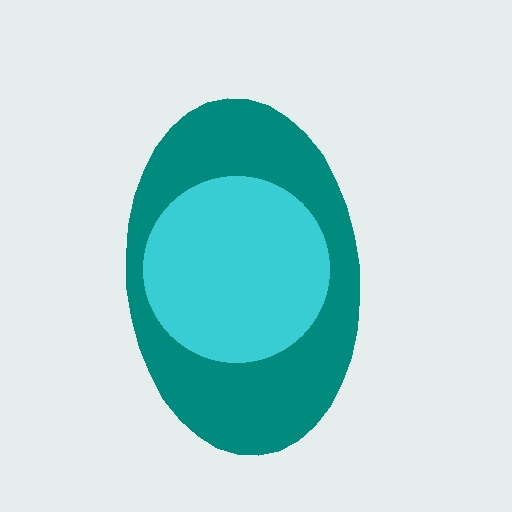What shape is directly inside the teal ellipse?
The cyan circle.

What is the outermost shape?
The teal ellipse.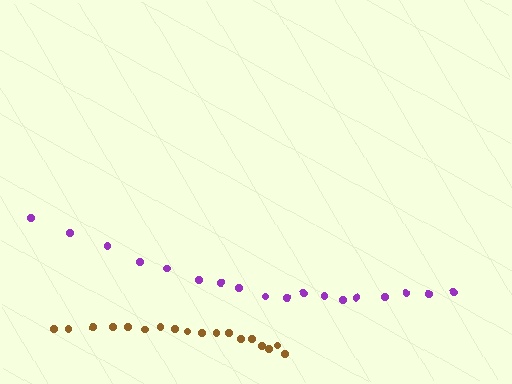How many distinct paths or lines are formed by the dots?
There are 2 distinct paths.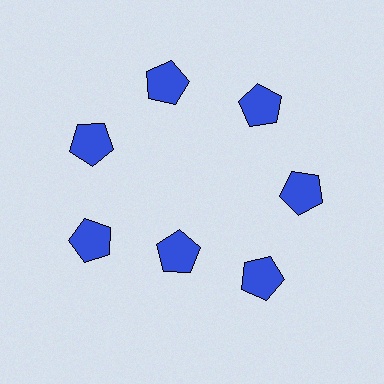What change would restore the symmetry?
The symmetry would be restored by moving it outward, back onto the ring so that all 7 pentagons sit at equal angles and equal distance from the center.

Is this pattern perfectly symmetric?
No. The 7 blue pentagons are arranged in a ring, but one element near the 6 o'clock position is pulled inward toward the center, breaking the 7-fold rotational symmetry.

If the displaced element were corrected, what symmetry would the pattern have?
It would have 7-fold rotational symmetry — the pattern would map onto itself every 51 degrees.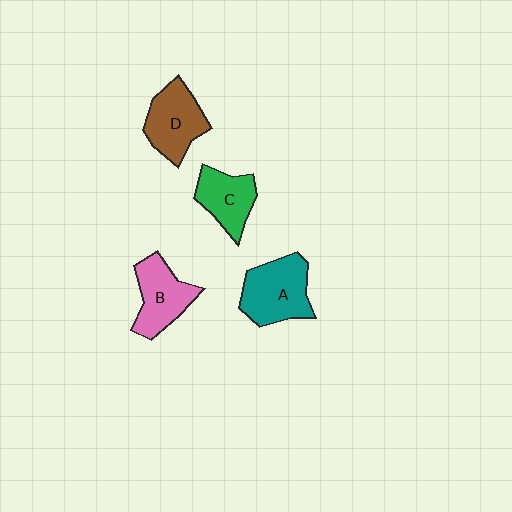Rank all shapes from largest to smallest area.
From largest to smallest: A (teal), D (brown), B (pink), C (green).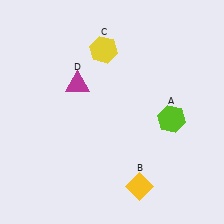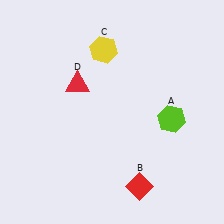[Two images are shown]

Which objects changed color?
B changed from yellow to red. D changed from magenta to red.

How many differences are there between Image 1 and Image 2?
There are 2 differences between the two images.